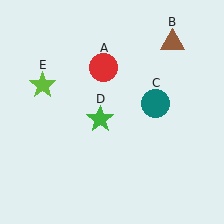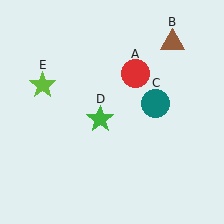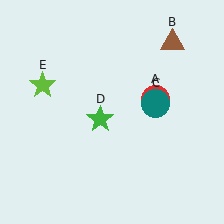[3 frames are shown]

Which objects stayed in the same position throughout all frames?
Brown triangle (object B) and teal circle (object C) and green star (object D) and lime star (object E) remained stationary.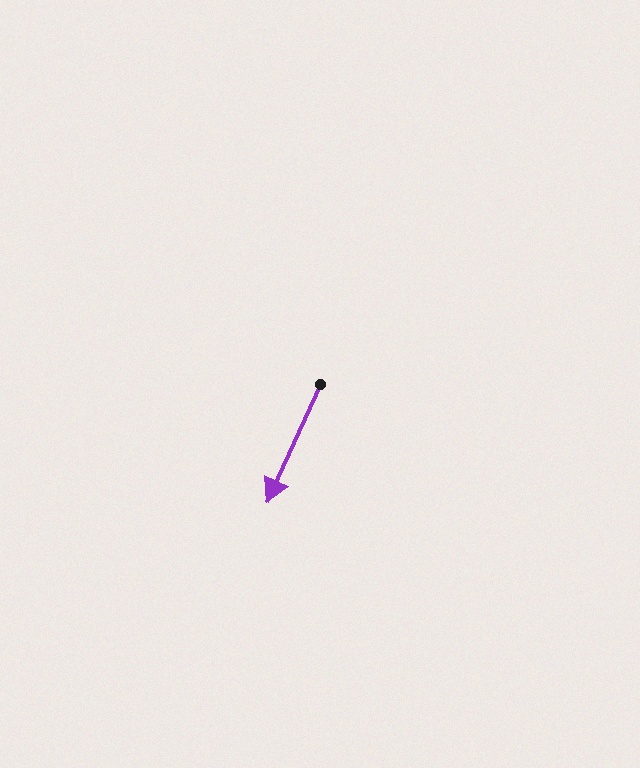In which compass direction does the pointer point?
Southwest.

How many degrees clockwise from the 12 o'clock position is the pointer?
Approximately 204 degrees.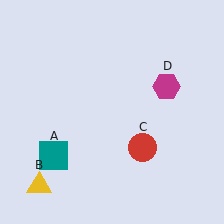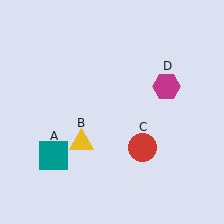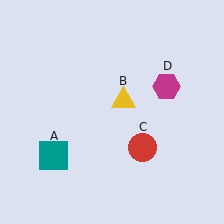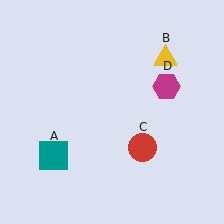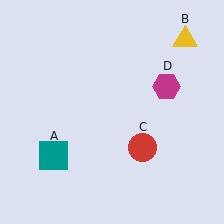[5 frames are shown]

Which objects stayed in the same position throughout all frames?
Teal square (object A) and red circle (object C) and magenta hexagon (object D) remained stationary.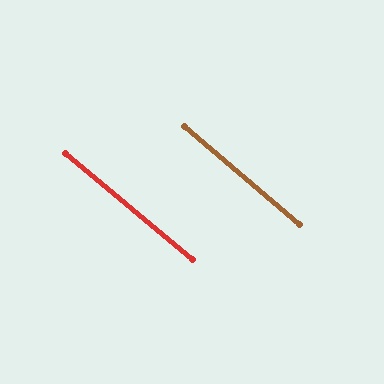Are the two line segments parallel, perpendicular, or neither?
Parallel — their directions differ by only 0.7°.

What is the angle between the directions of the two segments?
Approximately 1 degree.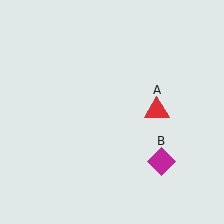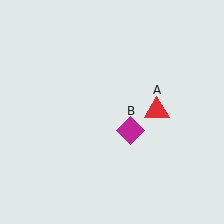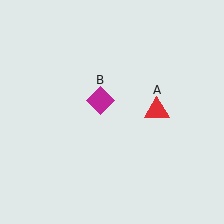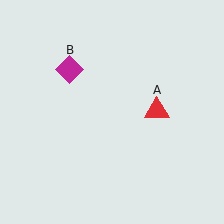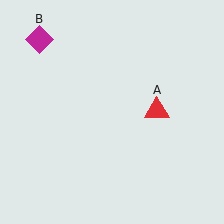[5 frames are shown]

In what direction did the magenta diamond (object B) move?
The magenta diamond (object B) moved up and to the left.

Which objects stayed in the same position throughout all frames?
Red triangle (object A) remained stationary.